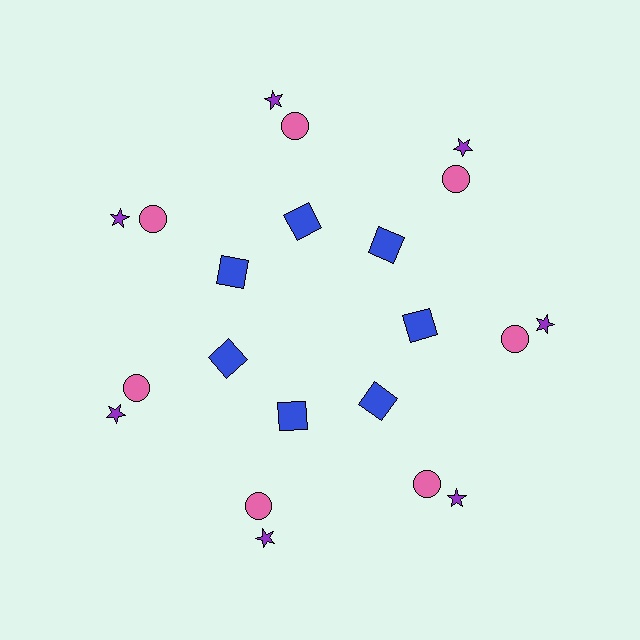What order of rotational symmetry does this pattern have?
This pattern has 7-fold rotational symmetry.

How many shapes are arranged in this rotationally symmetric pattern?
There are 21 shapes, arranged in 7 groups of 3.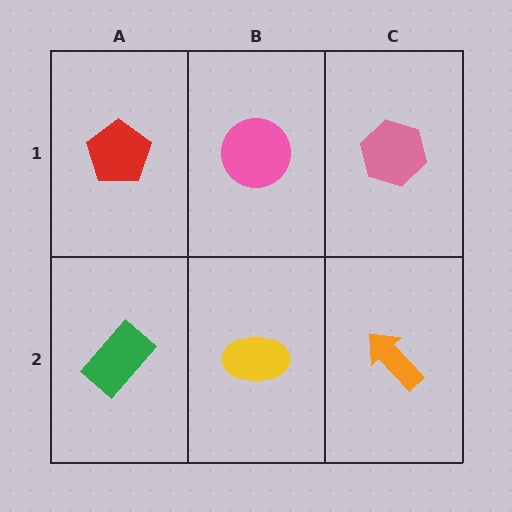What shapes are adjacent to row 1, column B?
A yellow ellipse (row 2, column B), a red pentagon (row 1, column A), a pink hexagon (row 1, column C).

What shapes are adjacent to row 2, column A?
A red pentagon (row 1, column A), a yellow ellipse (row 2, column B).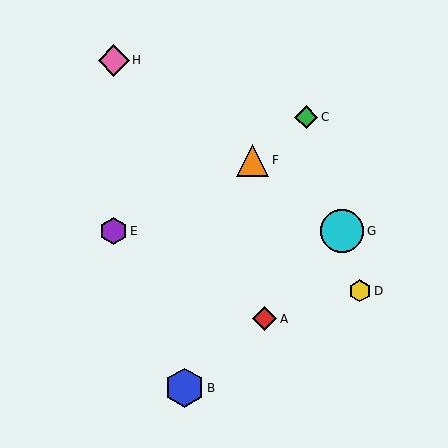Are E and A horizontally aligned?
No, E is at y≈231 and A is at y≈319.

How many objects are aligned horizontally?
2 objects (E, G) are aligned horizontally.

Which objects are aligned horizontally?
Objects E, G are aligned horizontally.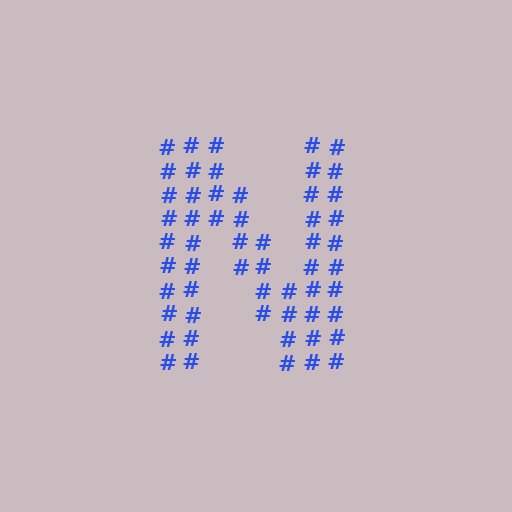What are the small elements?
The small elements are hash symbols.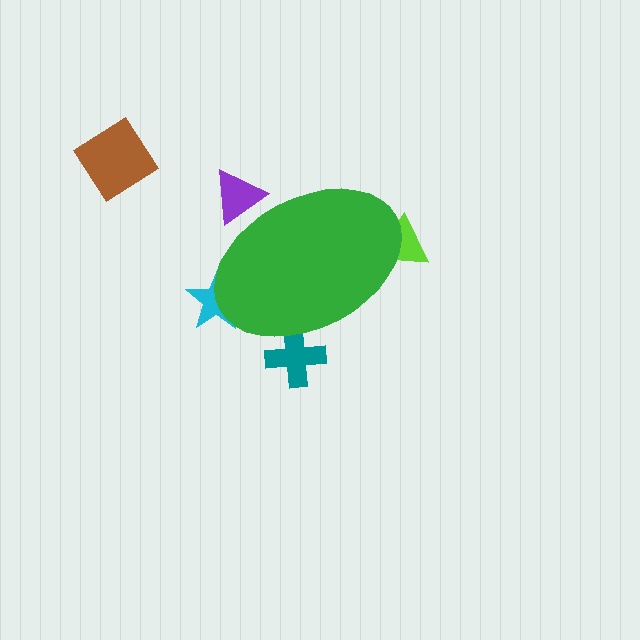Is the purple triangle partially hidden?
Yes, the purple triangle is partially hidden behind the green ellipse.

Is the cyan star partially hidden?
Yes, the cyan star is partially hidden behind the green ellipse.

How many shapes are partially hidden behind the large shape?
4 shapes are partially hidden.